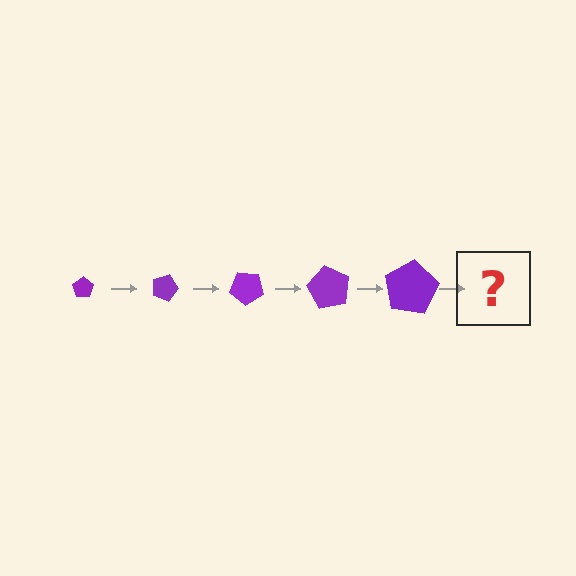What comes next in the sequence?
The next element should be a pentagon, larger than the previous one and rotated 100 degrees from the start.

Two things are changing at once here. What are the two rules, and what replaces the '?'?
The two rules are that the pentagon grows larger each step and it rotates 20 degrees each step. The '?' should be a pentagon, larger than the previous one and rotated 100 degrees from the start.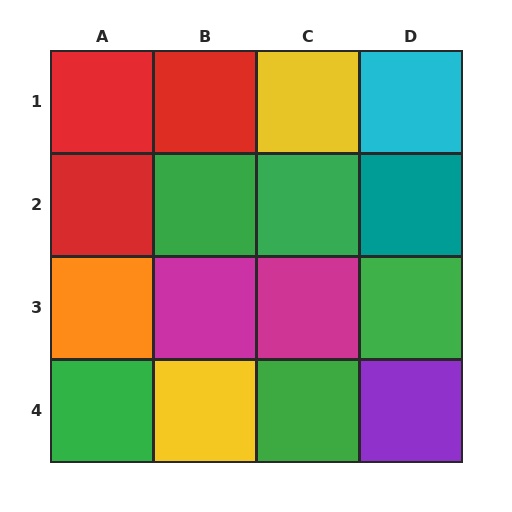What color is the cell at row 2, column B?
Green.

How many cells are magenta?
2 cells are magenta.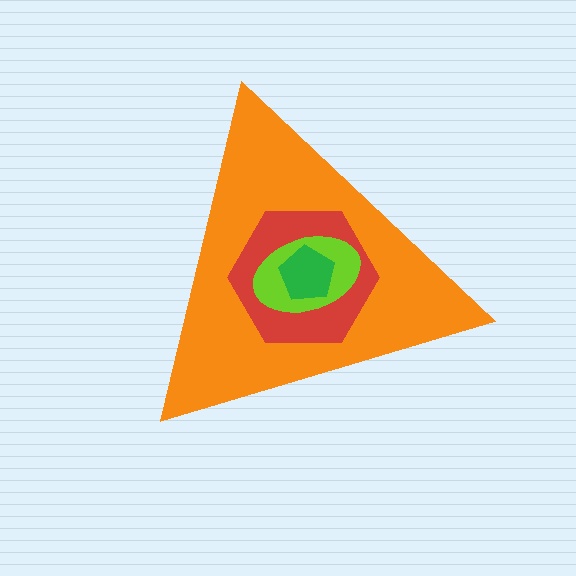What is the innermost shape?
The green pentagon.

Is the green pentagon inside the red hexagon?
Yes.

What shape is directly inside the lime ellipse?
The green pentagon.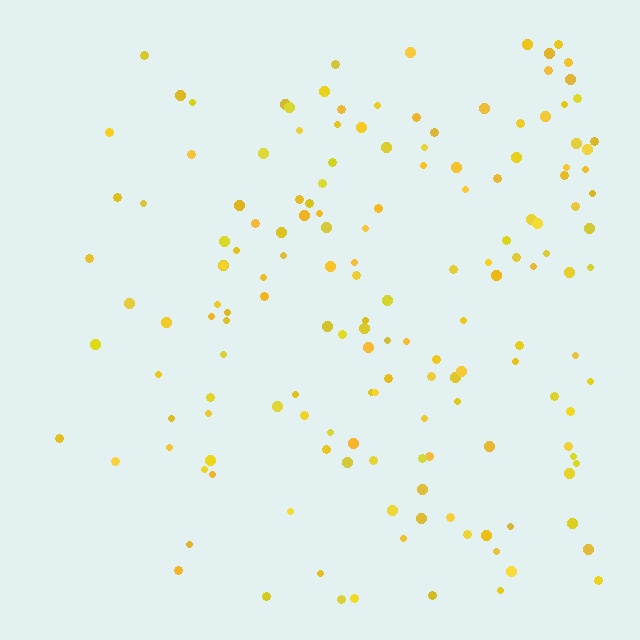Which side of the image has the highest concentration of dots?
The right.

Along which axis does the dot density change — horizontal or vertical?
Horizontal.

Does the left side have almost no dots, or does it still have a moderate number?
Still a moderate number, just noticeably fewer than the right.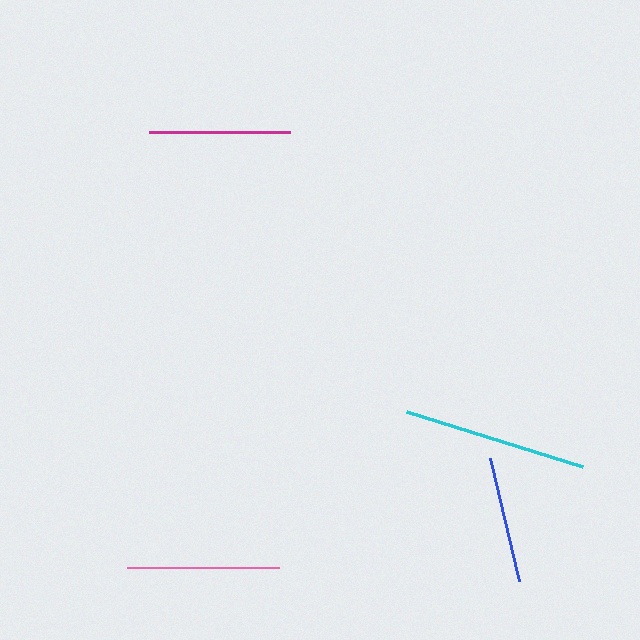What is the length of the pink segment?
The pink segment is approximately 152 pixels long.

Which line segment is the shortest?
The blue line is the shortest at approximately 127 pixels.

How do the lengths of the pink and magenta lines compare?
The pink and magenta lines are approximately the same length.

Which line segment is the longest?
The cyan line is the longest at approximately 185 pixels.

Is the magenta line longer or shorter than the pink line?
The pink line is longer than the magenta line.